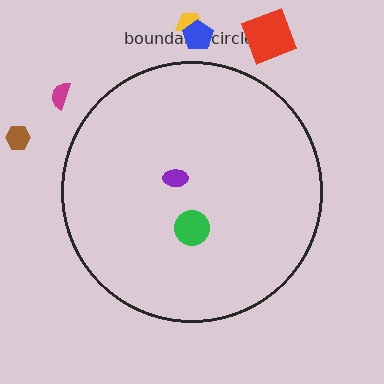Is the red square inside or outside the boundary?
Outside.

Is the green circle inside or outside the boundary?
Inside.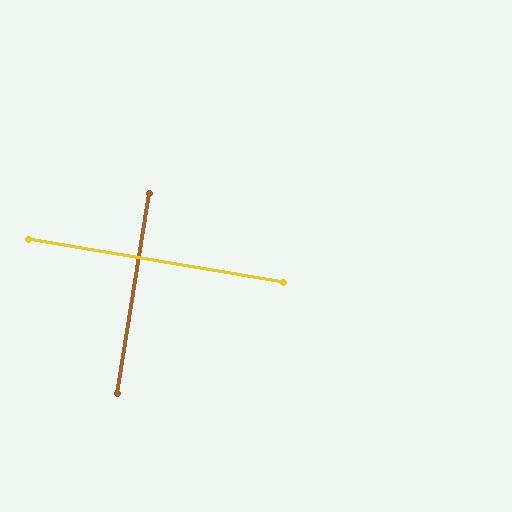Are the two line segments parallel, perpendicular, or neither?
Perpendicular — they meet at approximately 90°.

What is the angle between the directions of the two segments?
Approximately 90 degrees.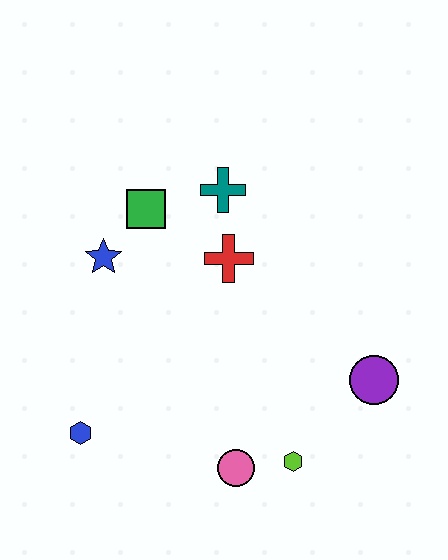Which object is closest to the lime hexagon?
The pink circle is closest to the lime hexagon.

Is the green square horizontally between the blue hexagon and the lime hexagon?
Yes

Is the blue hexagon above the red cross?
No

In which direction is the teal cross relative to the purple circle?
The teal cross is above the purple circle.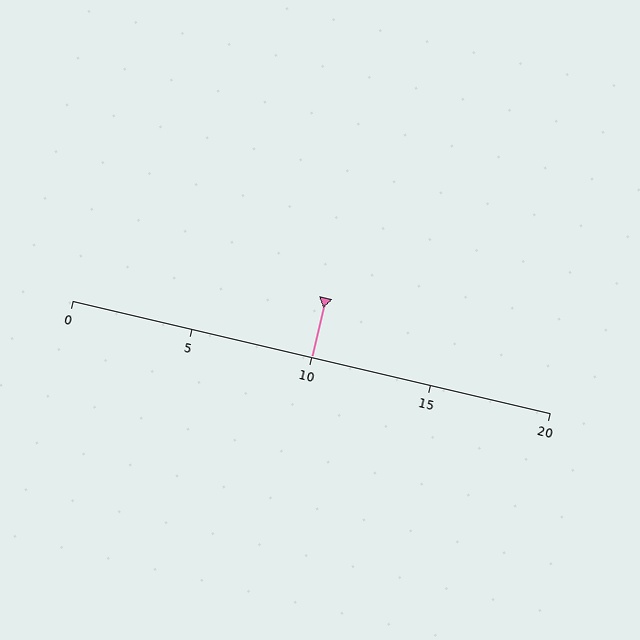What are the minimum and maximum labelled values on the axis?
The axis runs from 0 to 20.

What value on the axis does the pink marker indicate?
The marker indicates approximately 10.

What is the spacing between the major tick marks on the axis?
The major ticks are spaced 5 apart.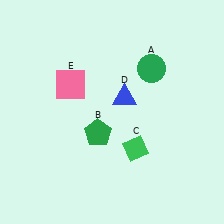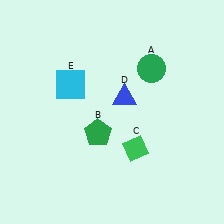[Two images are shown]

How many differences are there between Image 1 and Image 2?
There is 1 difference between the two images.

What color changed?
The square (E) changed from pink in Image 1 to cyan in Image 2.